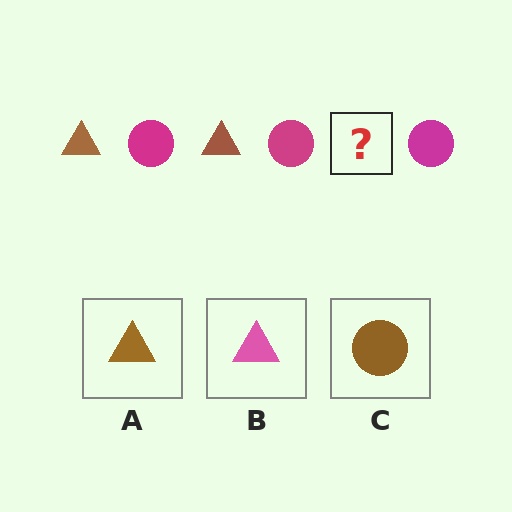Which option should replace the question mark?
Option A.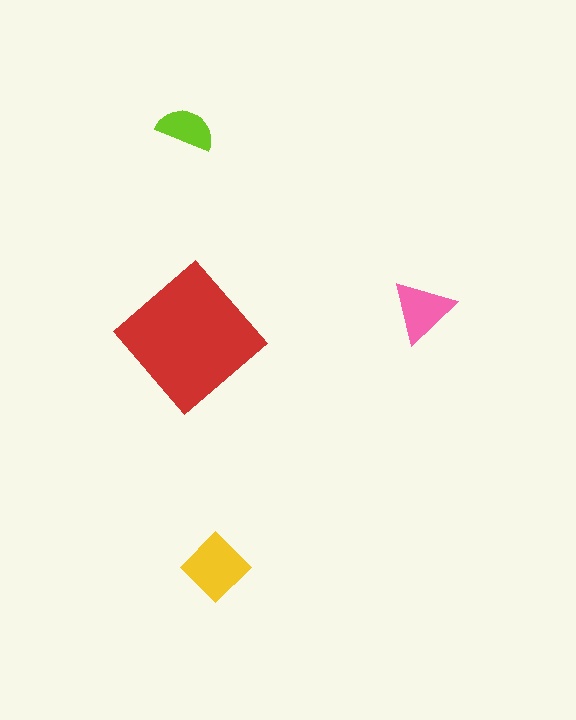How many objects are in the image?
There are 4 objects in the image.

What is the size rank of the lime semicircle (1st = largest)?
4th.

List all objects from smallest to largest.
The lime semicircle, the pink triangle, the yellow diamond, the red diamond.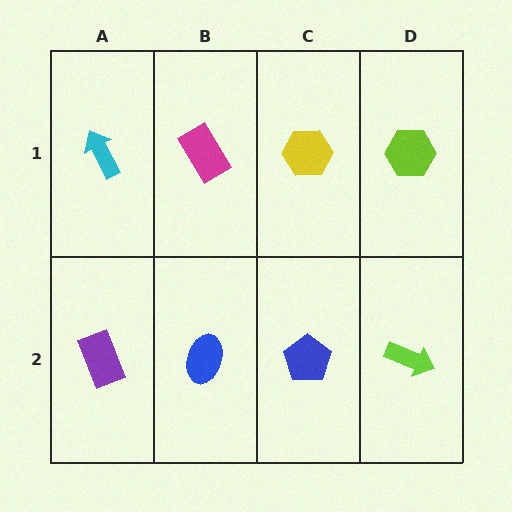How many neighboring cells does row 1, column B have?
3.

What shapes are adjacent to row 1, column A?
A purple rectangle (row 2, column A), a magenta rectangle (row 1, column B).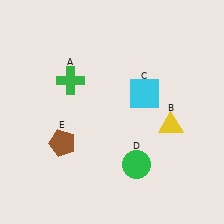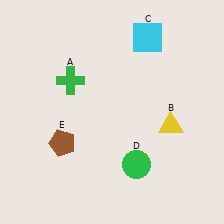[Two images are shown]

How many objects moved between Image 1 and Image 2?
1 object moved between the two images.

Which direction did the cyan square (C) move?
The cyan square (C) moved up.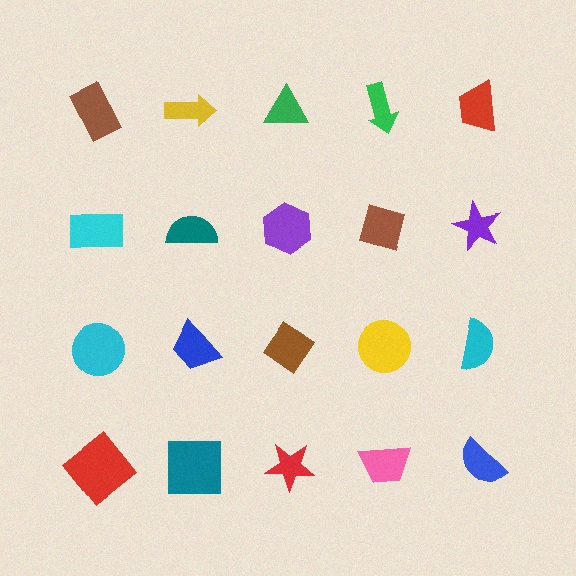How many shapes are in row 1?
5 shapes.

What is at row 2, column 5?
A purple star.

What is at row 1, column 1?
A brown rectangle.